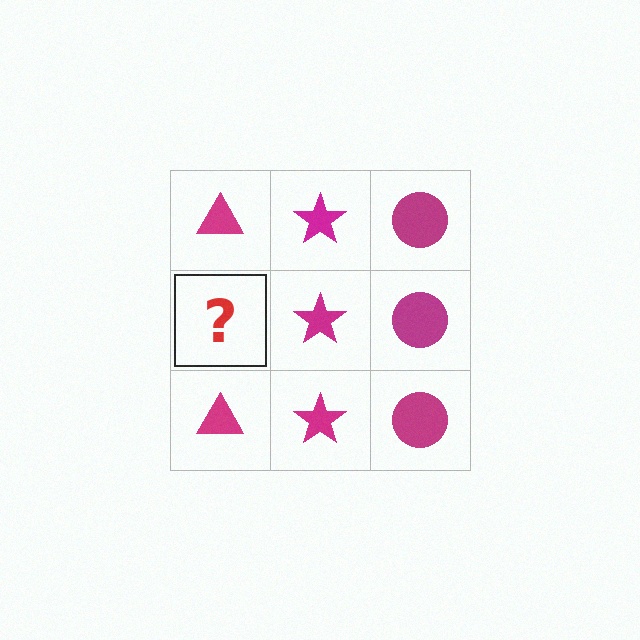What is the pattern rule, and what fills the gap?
The rule is that each column has a consistent shape. The gap should be filled with a magenta triangle.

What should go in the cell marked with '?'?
The missing cell should contain a magenta triangle.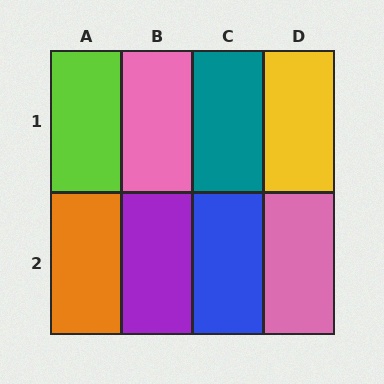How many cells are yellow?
1 cell is yellow.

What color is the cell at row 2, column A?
Orange.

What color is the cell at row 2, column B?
Purple.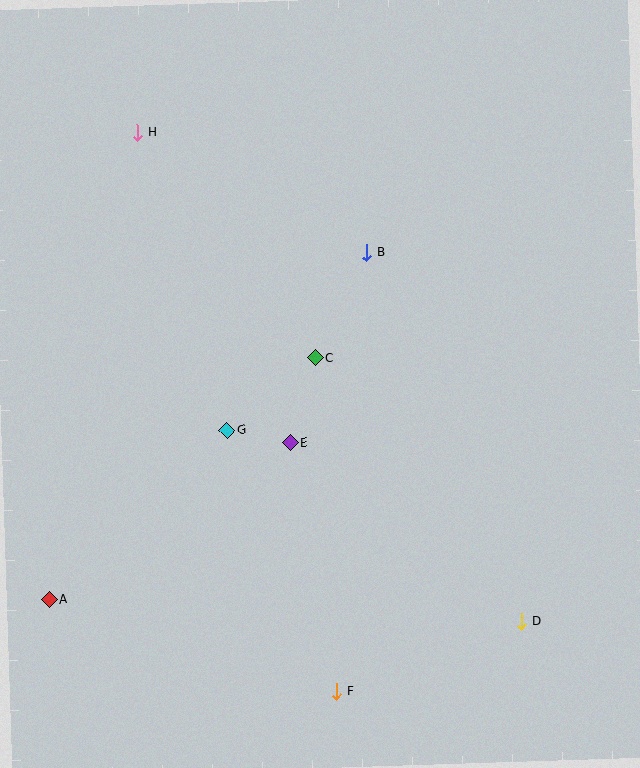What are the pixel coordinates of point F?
Point F is at (337, 691).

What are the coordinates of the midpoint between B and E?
The midpoint between B and E is at (328, 348).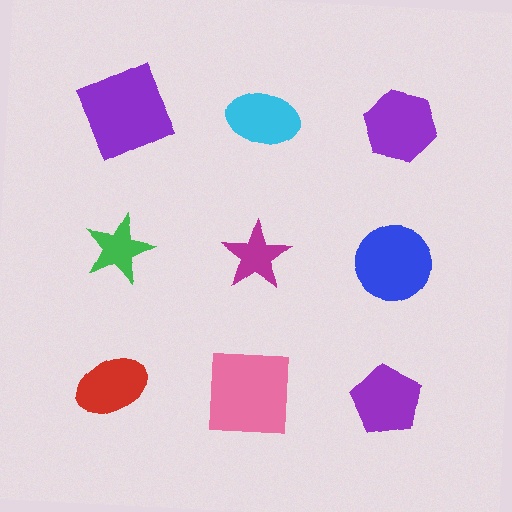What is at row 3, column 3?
A purple pentagon.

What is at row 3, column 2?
A pink square.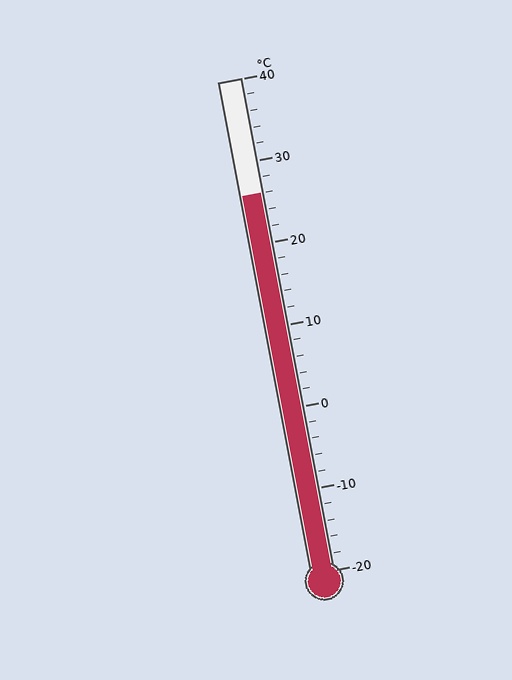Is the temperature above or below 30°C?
The temperature is below 30°C.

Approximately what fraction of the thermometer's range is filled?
The thermometer is filled to approximately 75% of its range.